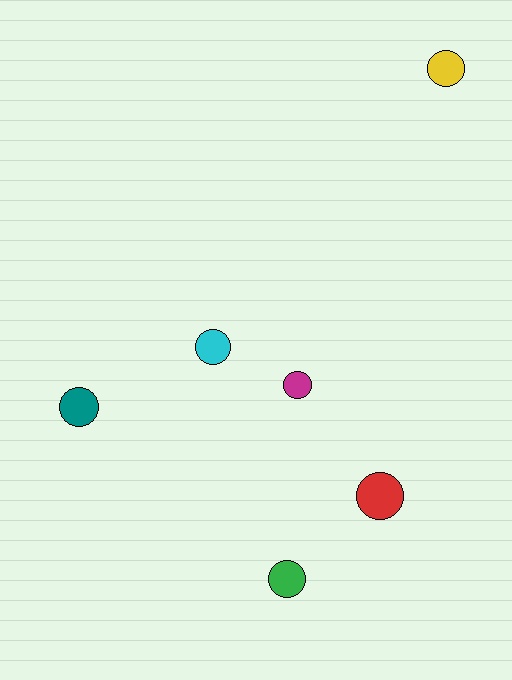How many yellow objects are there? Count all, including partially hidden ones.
There is 1 yellow object.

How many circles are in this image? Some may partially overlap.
There are 6 circles.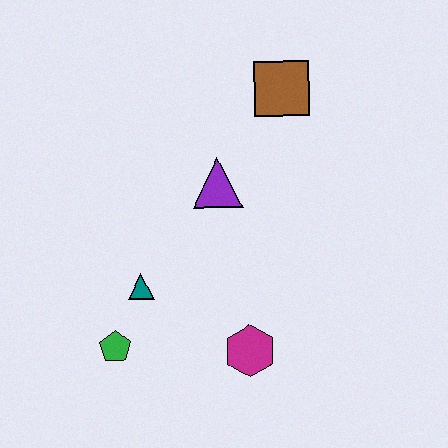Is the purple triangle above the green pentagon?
Yes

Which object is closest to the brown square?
The purple triangle is closest to the brown square.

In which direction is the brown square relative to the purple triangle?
The brown square is above the purple triangle.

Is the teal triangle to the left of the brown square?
Yes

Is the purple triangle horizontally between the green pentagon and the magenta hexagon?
Yes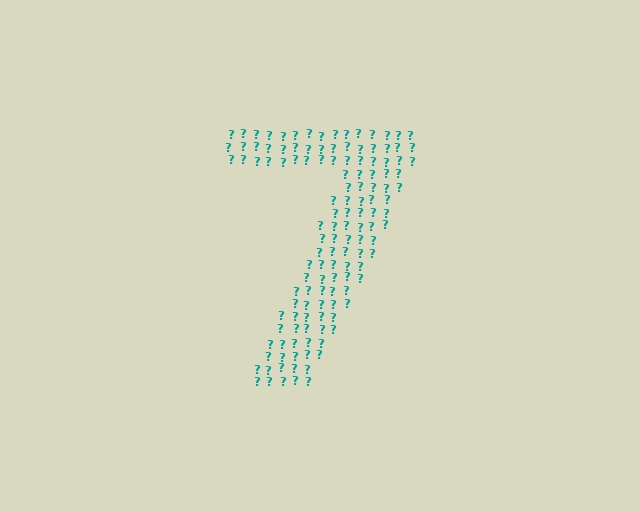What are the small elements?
The small elements are question marks.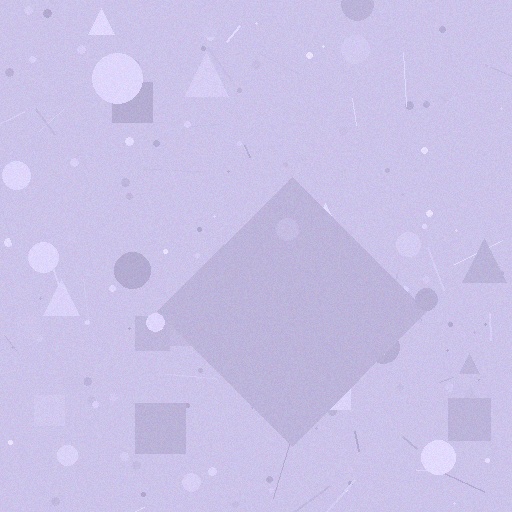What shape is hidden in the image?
A diamond is hidden in the image.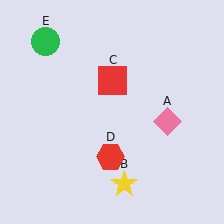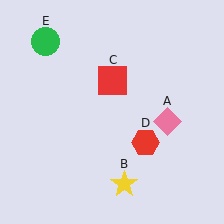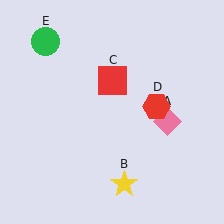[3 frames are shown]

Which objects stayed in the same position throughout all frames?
Pink diamond (object A) and yellow star (object B) and red square (object C) and green circle (object E) remained stationary.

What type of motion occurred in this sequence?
The red hexagon (object D) rotated counterclockwise around the center of the scene.